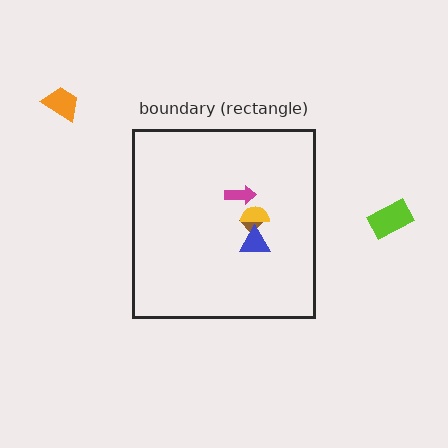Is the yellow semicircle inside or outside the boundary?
Inside.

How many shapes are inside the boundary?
4 inside, 2 outside.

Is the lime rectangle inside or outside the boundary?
Outside.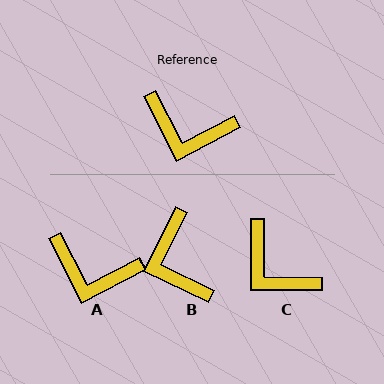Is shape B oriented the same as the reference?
No, it is off by about 54 degrees.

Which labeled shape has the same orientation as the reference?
A.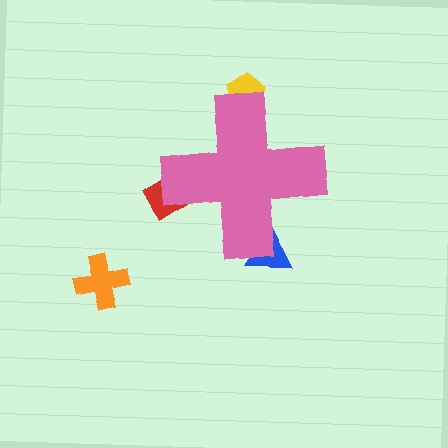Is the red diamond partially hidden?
Yes, the red diamond is partially hidden behind the pink cross.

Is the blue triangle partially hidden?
Yes, the blue triangle is partially hidden behind the pink cross.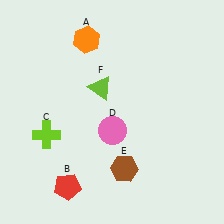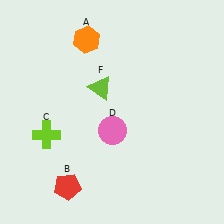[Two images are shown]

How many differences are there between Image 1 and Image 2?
There is 1 difference between the two images.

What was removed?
The brown hexagon (E) was removed in Image 2.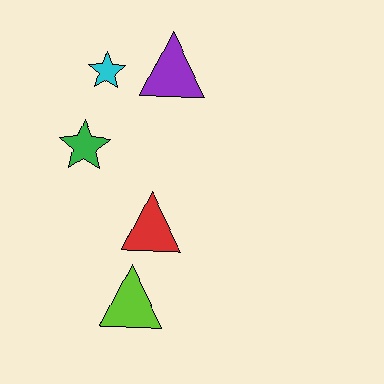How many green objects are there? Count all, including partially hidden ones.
There is 1 green object.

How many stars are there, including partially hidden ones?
There are 2 stars.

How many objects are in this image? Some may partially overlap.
There are 5 objects.